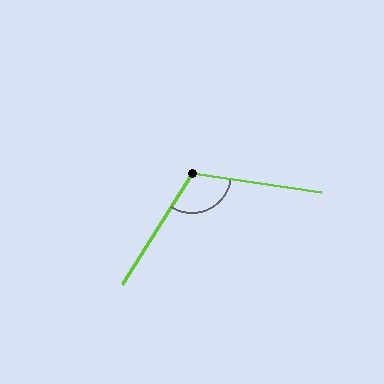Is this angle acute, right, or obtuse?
It is obtuse.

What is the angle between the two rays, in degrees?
Approximately 114 degrees.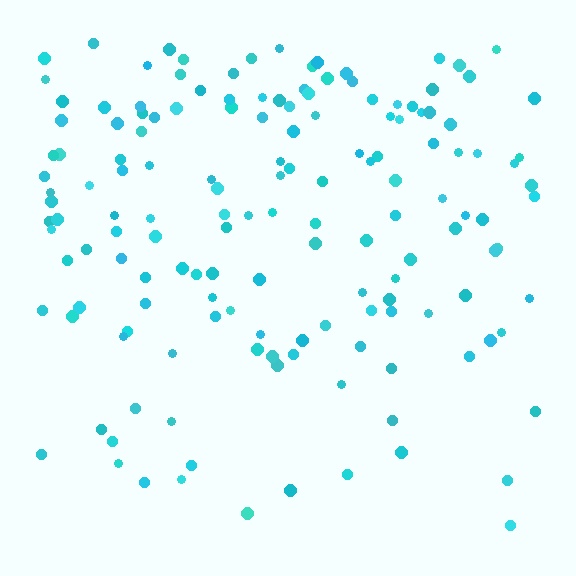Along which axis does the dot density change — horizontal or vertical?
Vertical.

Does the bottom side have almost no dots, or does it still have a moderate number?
Still a moderate number, just noticeably fewer than the top.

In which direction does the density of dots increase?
From bottom to top, with the top side densest.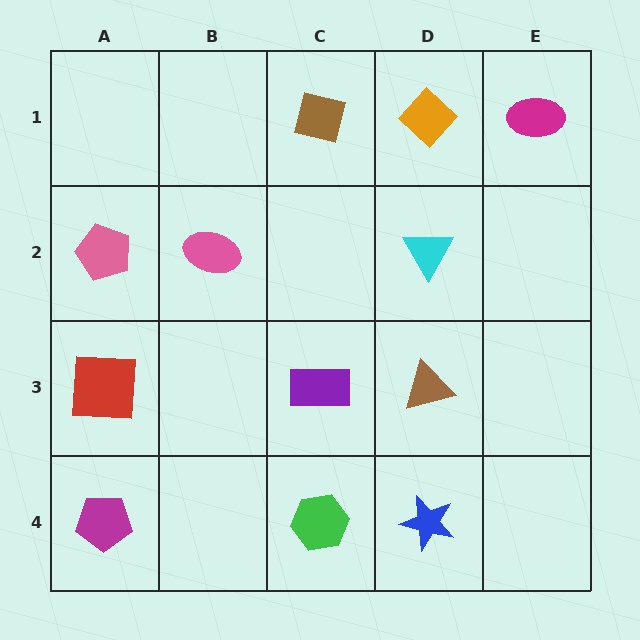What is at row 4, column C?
A green hexagon.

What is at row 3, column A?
A red square.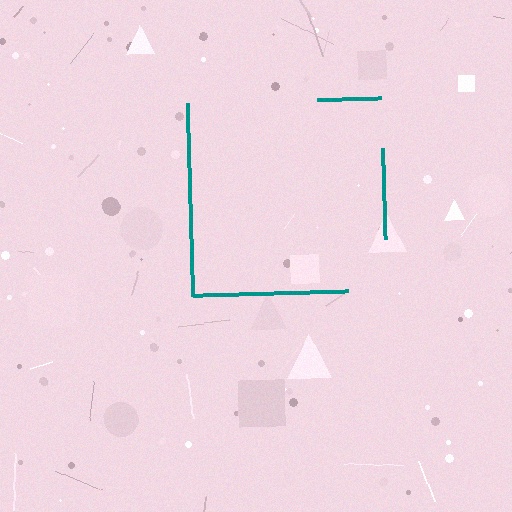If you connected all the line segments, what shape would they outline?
They would outline a square.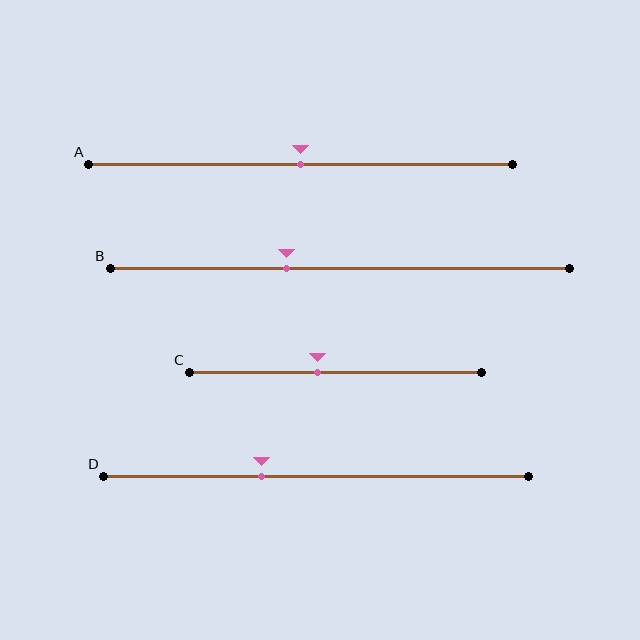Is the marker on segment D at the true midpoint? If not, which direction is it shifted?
No, the marker on segment D is shifted to the left by about 13% of the segment length.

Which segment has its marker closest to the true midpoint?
Segment A has its marker closest to the true midpoint.